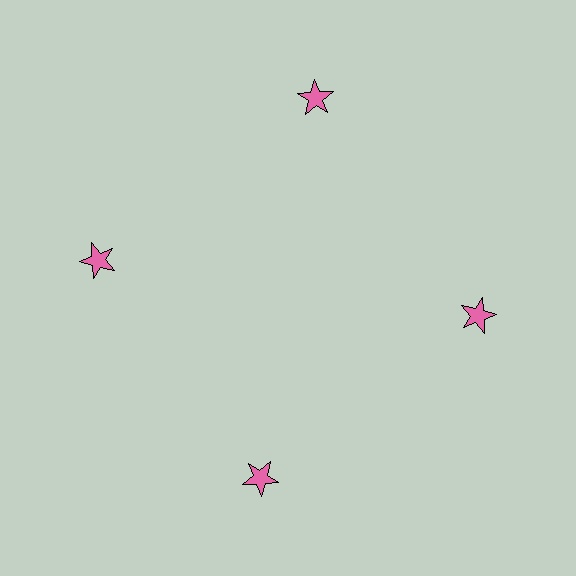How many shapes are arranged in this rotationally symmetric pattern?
There are 4 shapes, arranged in 4 groups of 1.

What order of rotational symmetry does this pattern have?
This pattern has 4-fold rotational symmetry.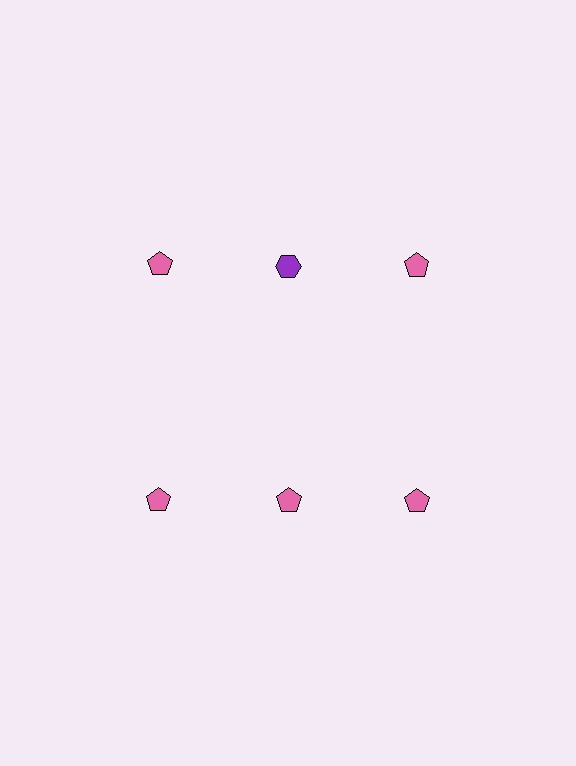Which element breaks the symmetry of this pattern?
The purple hexagon in the top row, second from left column breaks the symmetry. All other shapes are pink pentagons.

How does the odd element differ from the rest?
It differs in both color (purple instead of pink) and shape (hexagon instead of pentagon).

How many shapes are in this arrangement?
There are 6 shapes arranged in a grid pattern.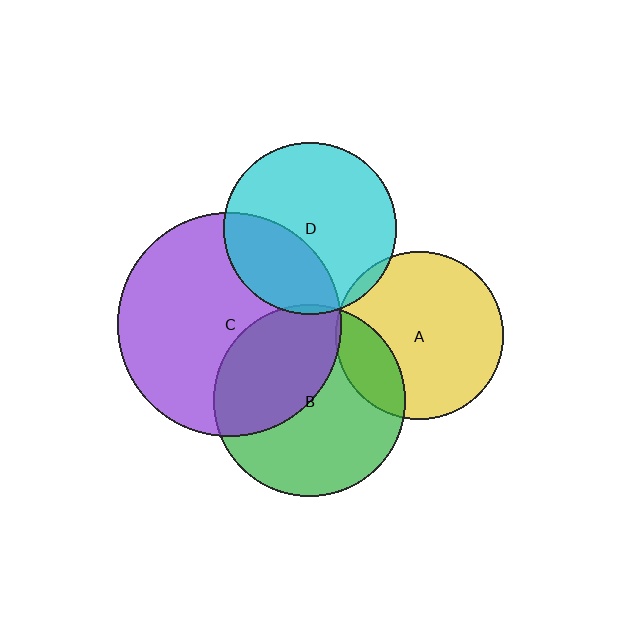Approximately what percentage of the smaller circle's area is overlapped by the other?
Approximately 5%.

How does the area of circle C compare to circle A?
Approximately 1.8 times.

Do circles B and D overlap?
Yes.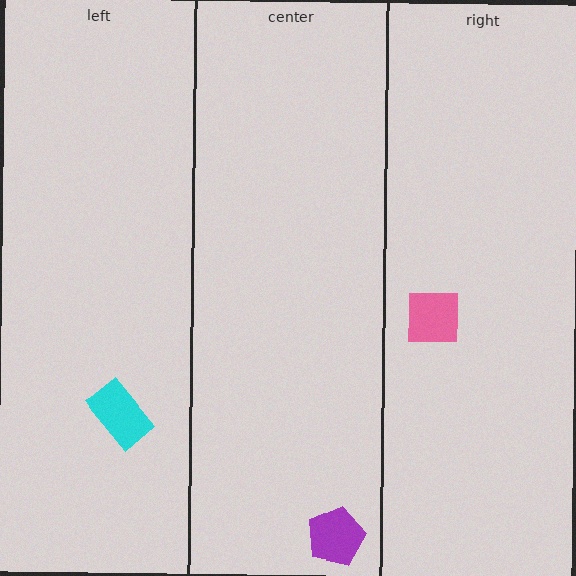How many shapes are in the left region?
1.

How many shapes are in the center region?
1.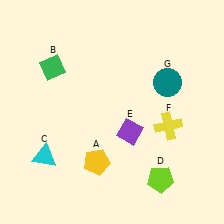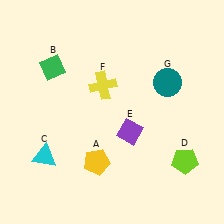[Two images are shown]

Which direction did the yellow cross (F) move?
The yellow cross (F) moved left.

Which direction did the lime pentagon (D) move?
The lime pentagon (D) moved right.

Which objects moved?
The objects that moved are: the lime pentagon (D), the yellow cross (F).